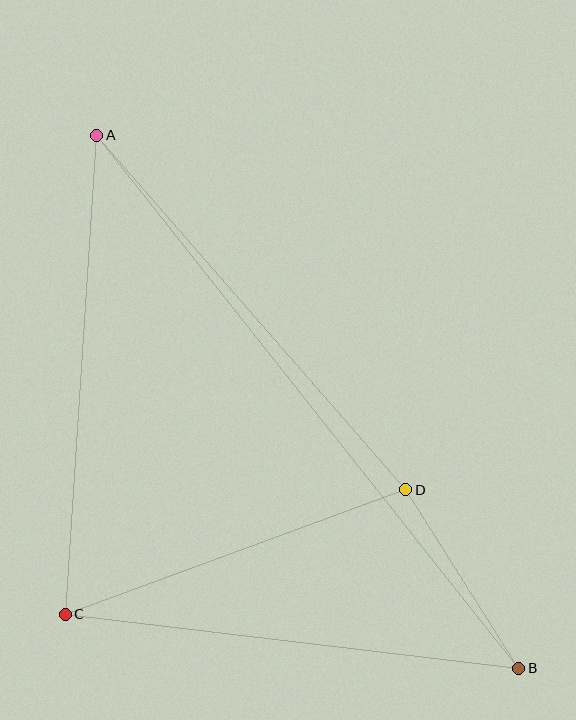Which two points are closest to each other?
Points B and D are closest to each other.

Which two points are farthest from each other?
Points A and B are farthest from each other.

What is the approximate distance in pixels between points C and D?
The distance between C and D is approximately 362 pixels.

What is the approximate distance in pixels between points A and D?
The distance between A and D is approximately 470 pixels.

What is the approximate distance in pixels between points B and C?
The distance between B and C is approximately 457 pixels.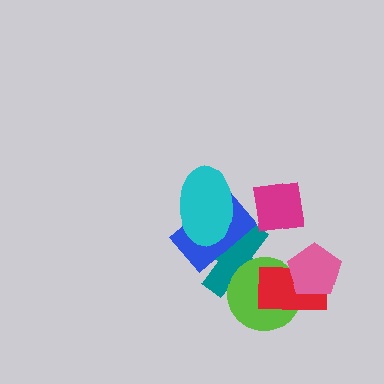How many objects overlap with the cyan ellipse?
2 objects overlap with the cyan ellipse.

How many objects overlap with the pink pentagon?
2 objects overlap with the pink pentagon.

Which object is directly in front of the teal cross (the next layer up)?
The lime circle is directly in front of the teal cross.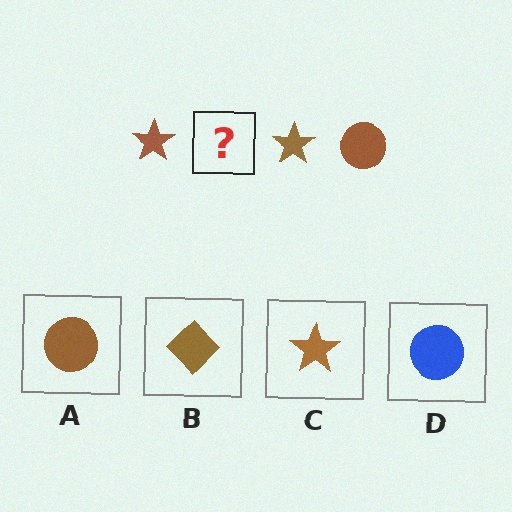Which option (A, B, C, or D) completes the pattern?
A.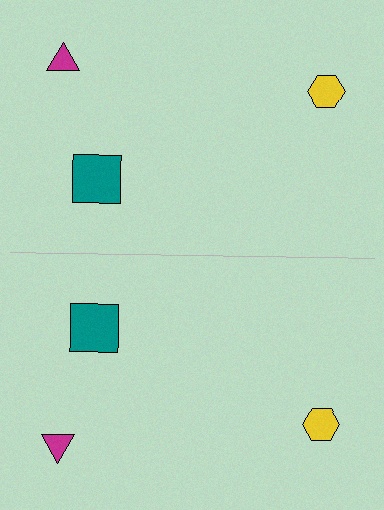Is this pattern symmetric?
Yes, this pattern has bilateral (reflection) symmetry.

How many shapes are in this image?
There are 6 shapes in this image.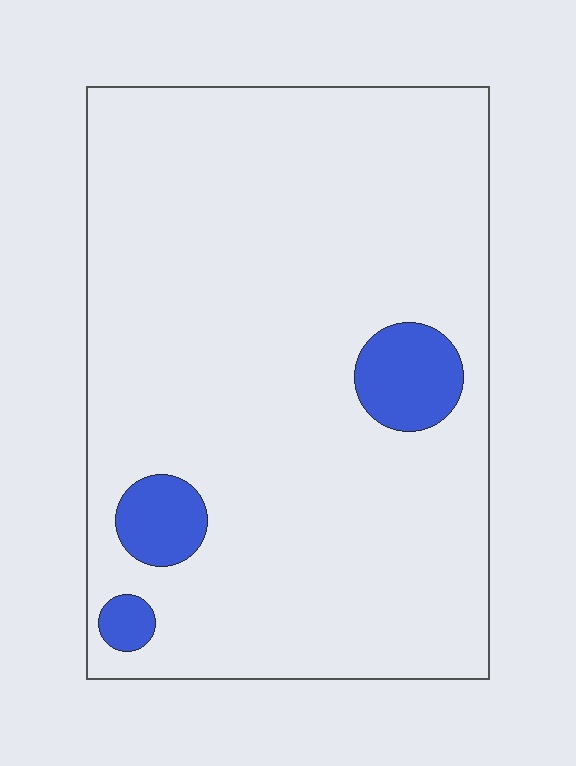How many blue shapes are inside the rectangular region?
3.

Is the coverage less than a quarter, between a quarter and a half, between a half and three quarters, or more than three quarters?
Less than a quarter.